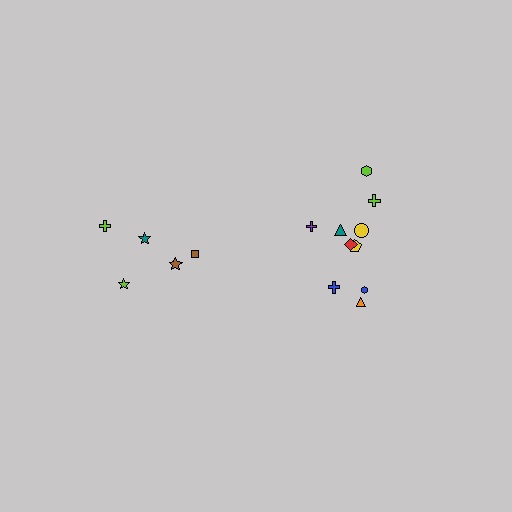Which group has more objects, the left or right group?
The right group.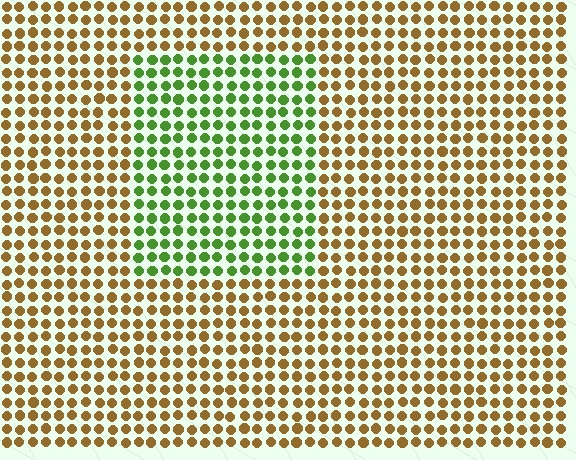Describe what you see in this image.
The image is filled with small brown elements in a uniform arrangement. A rectangle-shaped region is visible where the elements are tinted to a slightly different hue, forming a subtle color boundary.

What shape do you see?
I see a rectangle.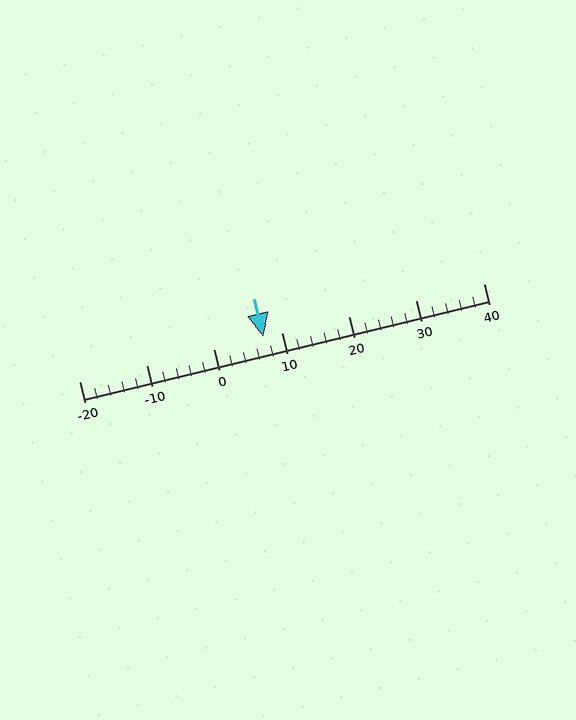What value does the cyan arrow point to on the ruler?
The cyan arrow points to approximately 7.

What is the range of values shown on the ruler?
The ruler shows values from -20 to 40.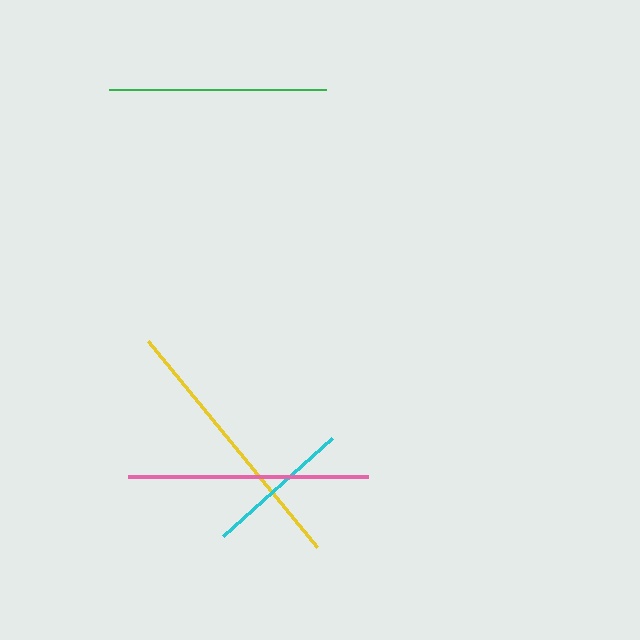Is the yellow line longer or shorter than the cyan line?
The yellow line is longer than the cyan line.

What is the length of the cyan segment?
The cyan segment is approximately 147 pixels long.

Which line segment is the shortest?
The cyan line is the shortest at approximately 147 pixels.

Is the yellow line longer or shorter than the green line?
The yellow line is longer than the green line.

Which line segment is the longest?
The yellow line is the longest at approximately 267 pixels.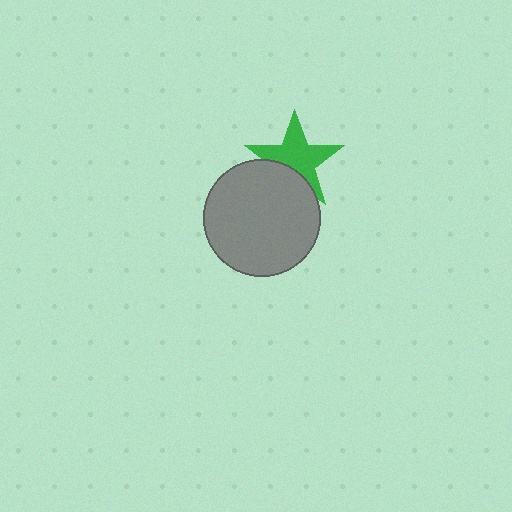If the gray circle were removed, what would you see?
You would see the complete green star.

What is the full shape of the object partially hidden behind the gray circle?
The partially hidden object is a green star.